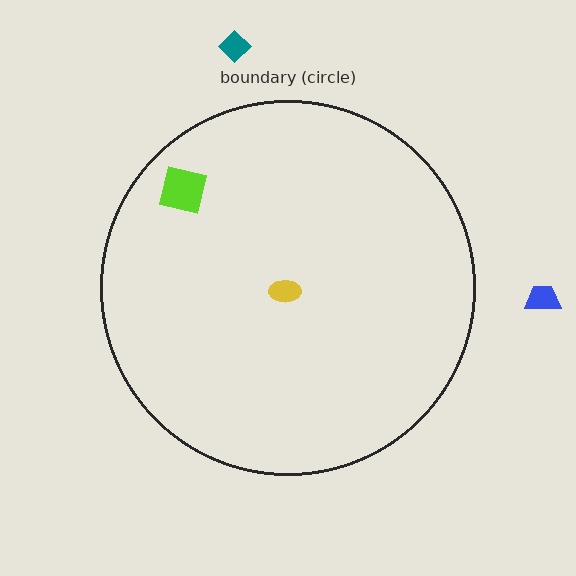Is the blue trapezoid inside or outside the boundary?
Outside.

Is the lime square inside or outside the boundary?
Inside.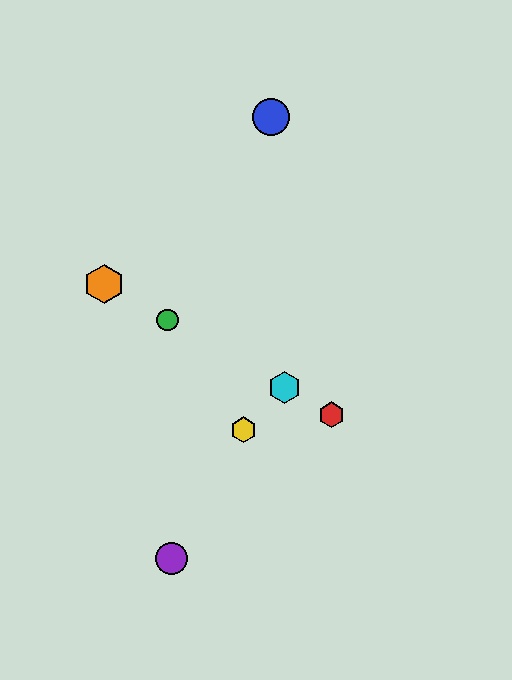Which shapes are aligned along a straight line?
The red hexagon, the green circle, the orange hexagon, the cyan hexagon are aligned along a straight line.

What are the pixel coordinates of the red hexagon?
The red hexagon is at (332, 415).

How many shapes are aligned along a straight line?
4 shapes (the red hexagon, the green circle, the orange hexagon, the cyan hexagon) are aligned along a straight line.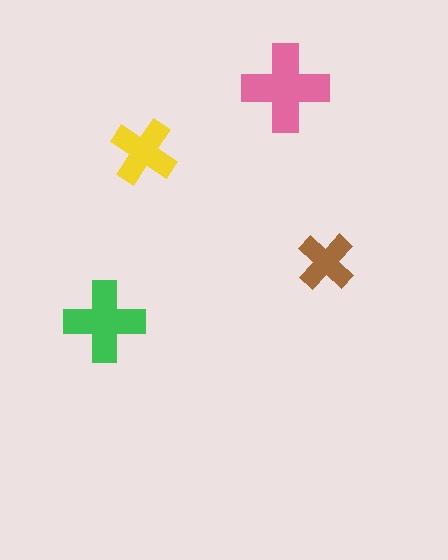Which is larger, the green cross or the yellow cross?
The green one.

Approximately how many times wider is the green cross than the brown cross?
About 1.5 times wider.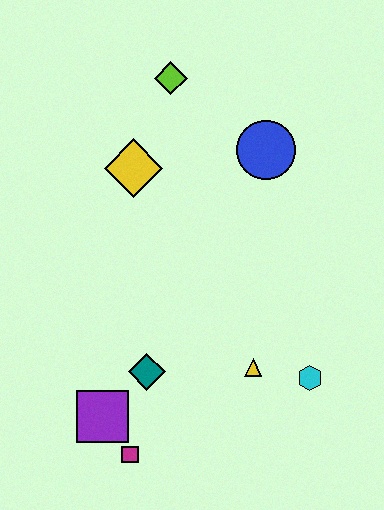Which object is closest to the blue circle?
The lime diamond is closest to the blue circle.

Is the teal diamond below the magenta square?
No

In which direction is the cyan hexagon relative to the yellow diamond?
The cyan hexagon is below the yellow diamond.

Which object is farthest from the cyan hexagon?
The lime diamond is farthest from the cyan hexagon.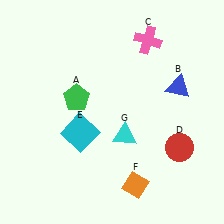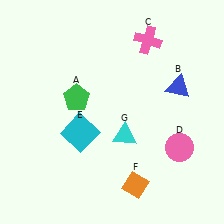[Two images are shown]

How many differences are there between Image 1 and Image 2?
There is 1 difference between the two images.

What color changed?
The circle (D) changed from red in Image 1 to pink in Image 2.